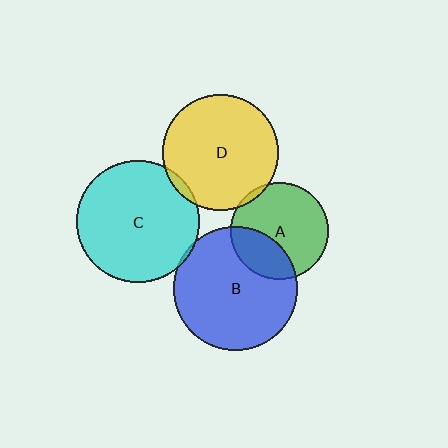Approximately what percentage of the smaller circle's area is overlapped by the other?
Approximately 5%.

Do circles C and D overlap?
Yes.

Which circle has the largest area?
Circle B (blue).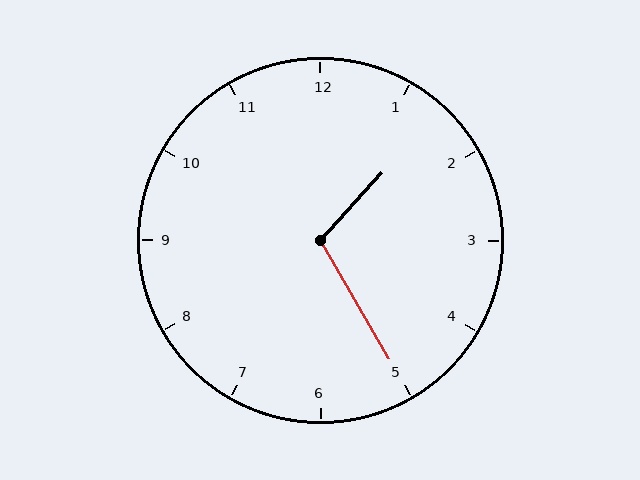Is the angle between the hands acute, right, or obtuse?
It is obtuse.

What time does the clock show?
1:25.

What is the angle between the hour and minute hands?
Approximately 108 degrees.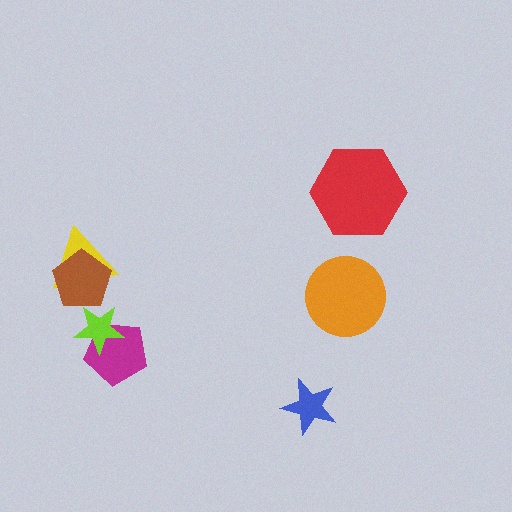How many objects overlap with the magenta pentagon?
1 object overlaps with the magenta pentagon.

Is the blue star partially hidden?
No, no other shape covers it.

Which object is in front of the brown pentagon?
The lime star is in front of the brown pentagon.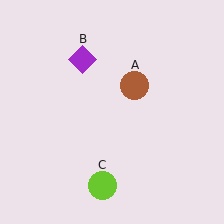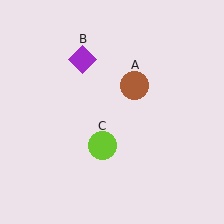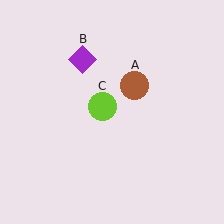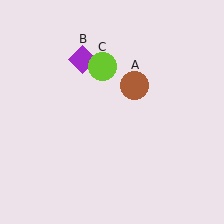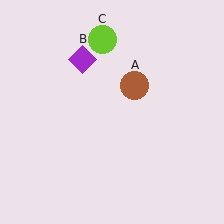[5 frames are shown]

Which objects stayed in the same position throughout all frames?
Brown circle (object A) and purple diamond (object B) remained stationary.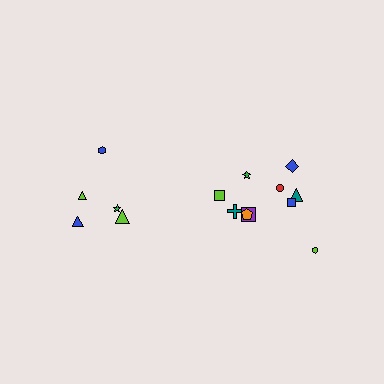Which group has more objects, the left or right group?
The right group.